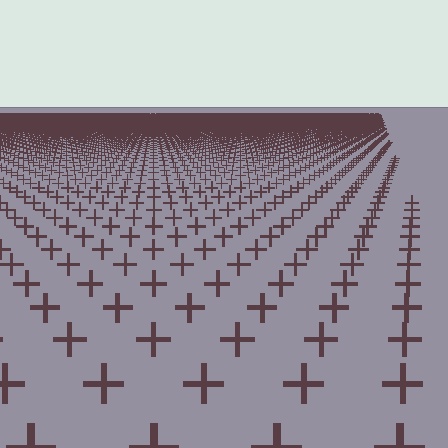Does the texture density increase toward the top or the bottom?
Density increases toward the top.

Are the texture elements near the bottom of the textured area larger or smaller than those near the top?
Larger. Near the bottom, elements are closer to the viewer and appear at a bigger on-screen size.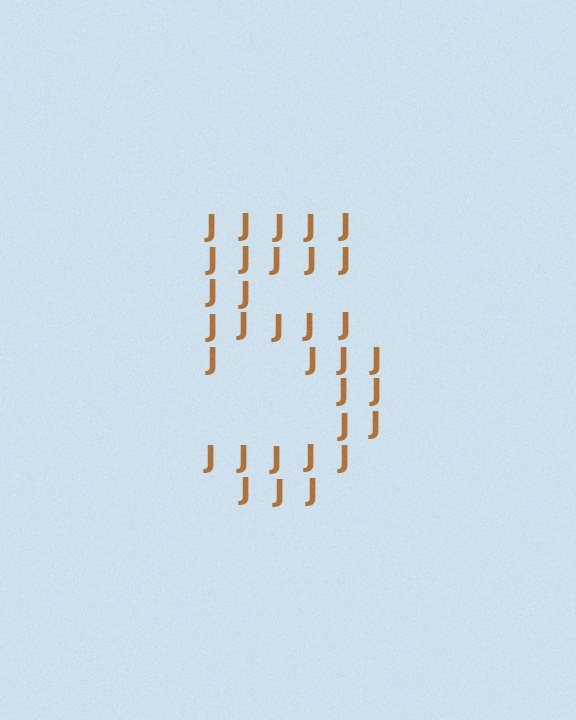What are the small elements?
The small elements are letter J's.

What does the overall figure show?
The overall figure shows the digit 5.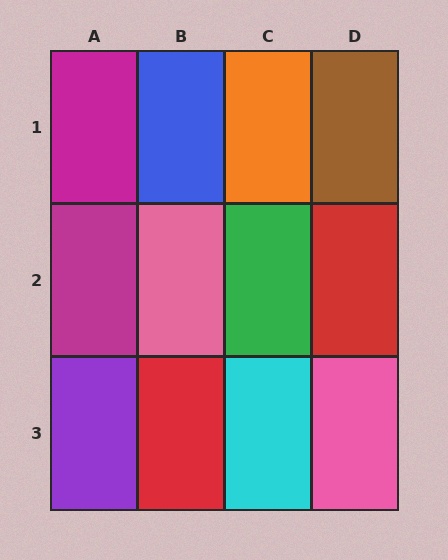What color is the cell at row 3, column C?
Cyan.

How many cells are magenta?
2 cells are magenta.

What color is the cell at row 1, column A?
Magenta.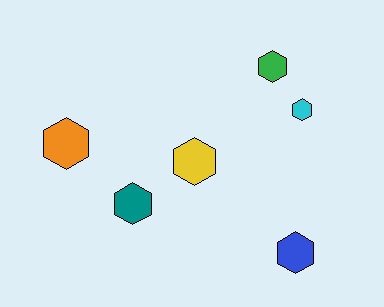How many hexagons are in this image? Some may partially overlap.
There are 6 hexagons.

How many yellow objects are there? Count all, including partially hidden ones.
There is 1 yellow object.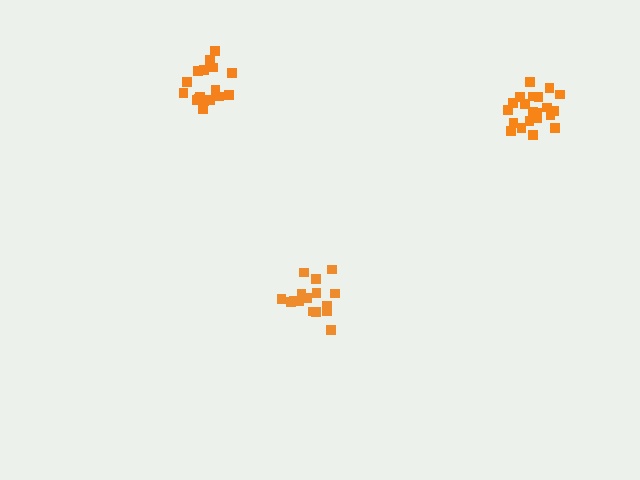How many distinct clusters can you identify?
There are 3 distinct clusters.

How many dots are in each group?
Group 1: 16 dots, Group 2: 18 dots, Group 3: 21 dots (55 total).